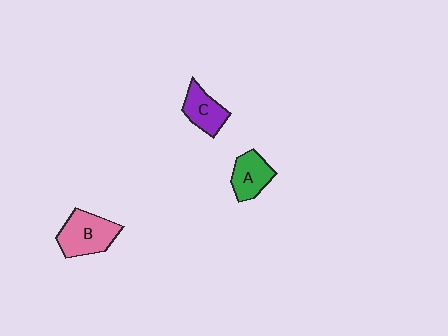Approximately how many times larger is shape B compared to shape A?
Approximately 1.4 times.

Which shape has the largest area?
Shape B (pink).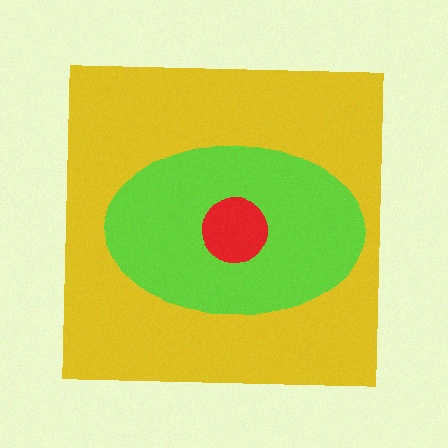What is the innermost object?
The red circle.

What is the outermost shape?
The yellow square.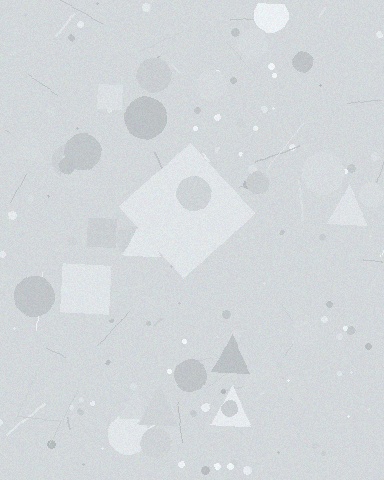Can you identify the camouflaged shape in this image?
The camouflaged shape is a diamond.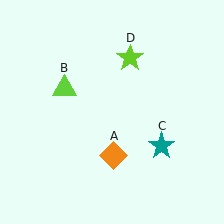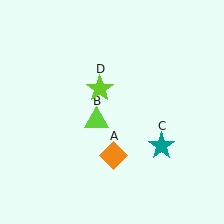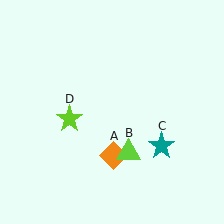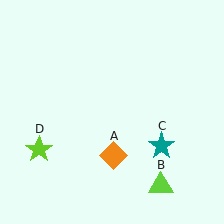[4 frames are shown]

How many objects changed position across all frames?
2 objects changed position: lime triangle (object B), lime star (object D).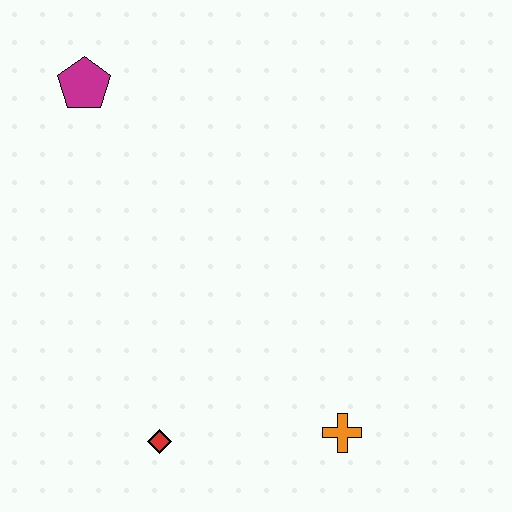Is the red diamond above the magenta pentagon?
No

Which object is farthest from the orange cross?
The magenta pentagon is farthest from the orange cross.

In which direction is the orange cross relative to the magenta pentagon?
The orange cross is below the magenta pentagon.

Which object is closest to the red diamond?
The orange cross is closest to the red diamond.